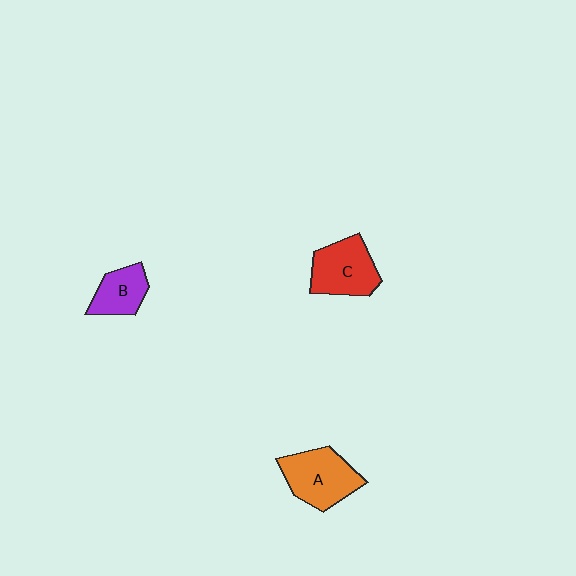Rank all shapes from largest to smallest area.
From largest to smallest: A (orange), C (red), B (purple).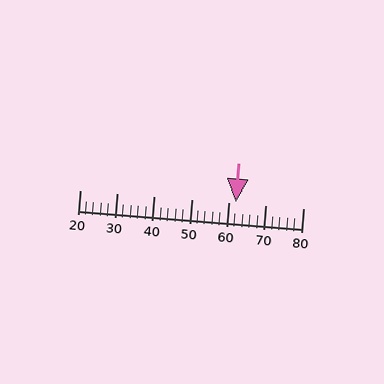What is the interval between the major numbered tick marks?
The major tick marks are spaced 10 units apart.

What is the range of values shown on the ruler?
The ruler shows values from 20 to 80.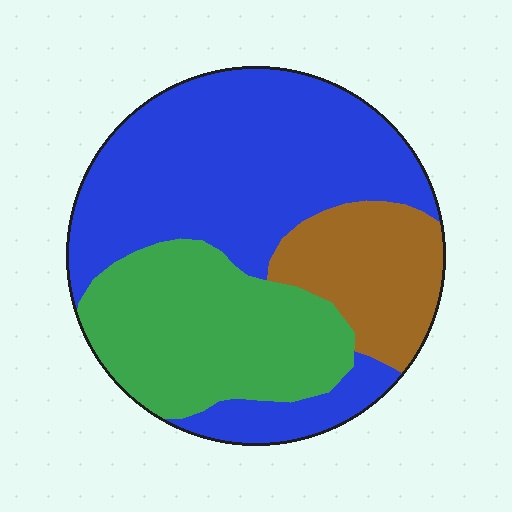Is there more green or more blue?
Blue.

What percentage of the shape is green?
Green takes up about one third (1/3) of the shape.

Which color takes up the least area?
Brown, at roughly 15%.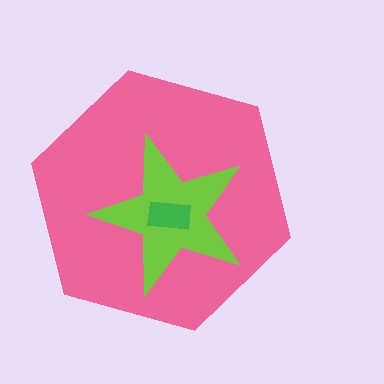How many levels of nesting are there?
3.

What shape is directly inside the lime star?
The green rectangle.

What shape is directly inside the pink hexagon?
The lime star.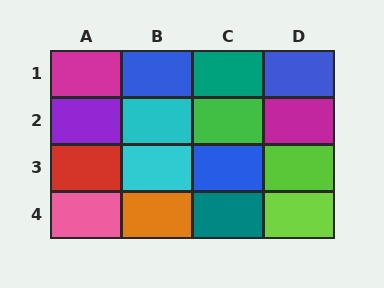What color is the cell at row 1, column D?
Blue.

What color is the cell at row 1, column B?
Blue.